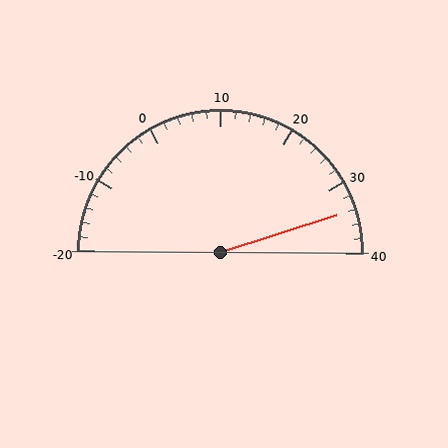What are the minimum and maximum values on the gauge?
The gauge ranges from -20 to 40.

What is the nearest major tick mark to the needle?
The nearest major tick mark is 30.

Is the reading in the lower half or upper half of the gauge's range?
The reading is in the upper half of the range (-20 to 40).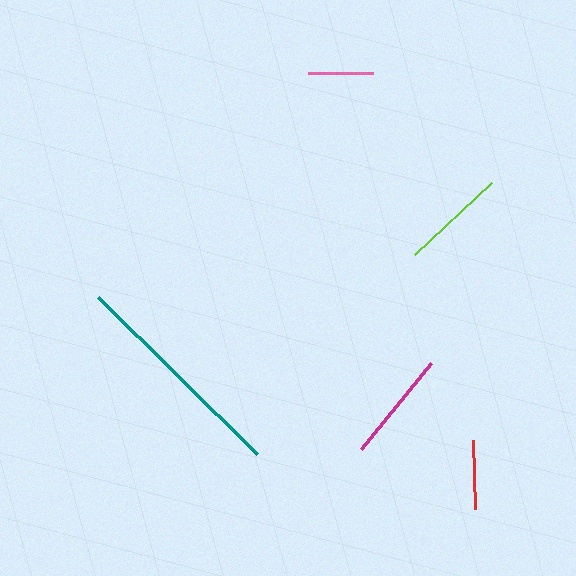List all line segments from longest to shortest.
From longest to shortest: teal, magenta, lime, red, pink.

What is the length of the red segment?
The red segment is approximately 69 pixels long.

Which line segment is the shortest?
The pink line is the shortest at approximately 65 pixels.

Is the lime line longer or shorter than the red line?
The lime line is longer than the red line.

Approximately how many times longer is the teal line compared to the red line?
The teal line is approximately 3.3 times the length of the red line.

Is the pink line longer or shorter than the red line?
The red line is longer than the pink line.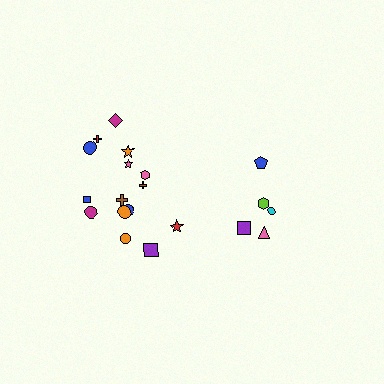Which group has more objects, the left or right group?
The left group.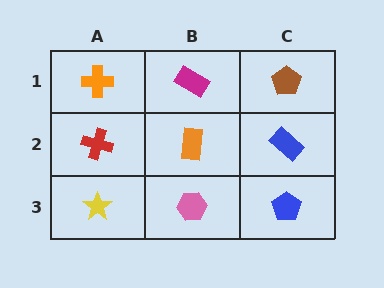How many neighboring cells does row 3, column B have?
3.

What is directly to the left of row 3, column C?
A pink hexagon.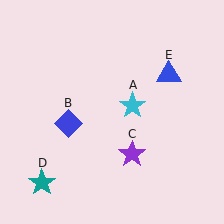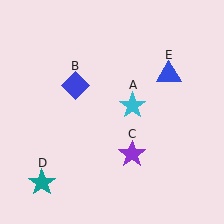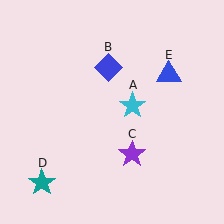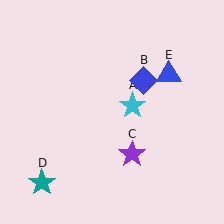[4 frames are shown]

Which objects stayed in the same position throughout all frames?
Cyan star (object A) and purple star (object C) and teal star (object D) and blue triangle (object E) remained stationary.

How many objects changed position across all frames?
1 object changed position: blue diamond (object B).